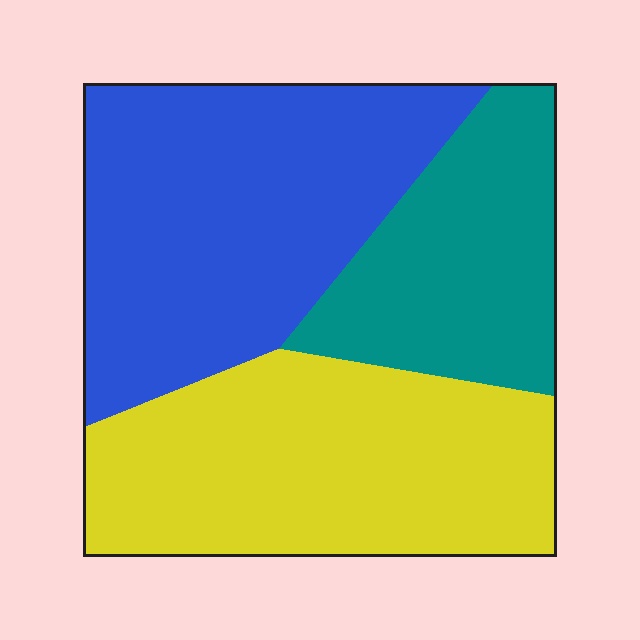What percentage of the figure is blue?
Blue takes up between a third and a half of the figure.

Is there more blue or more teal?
Blue.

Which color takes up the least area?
Teal, at roughly 25%.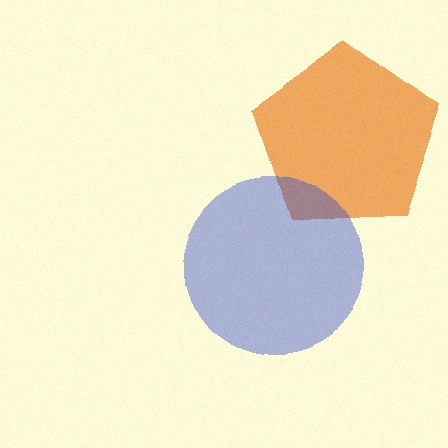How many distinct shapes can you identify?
There are 2 distinct shapes: an orange pentagon, a blue circle.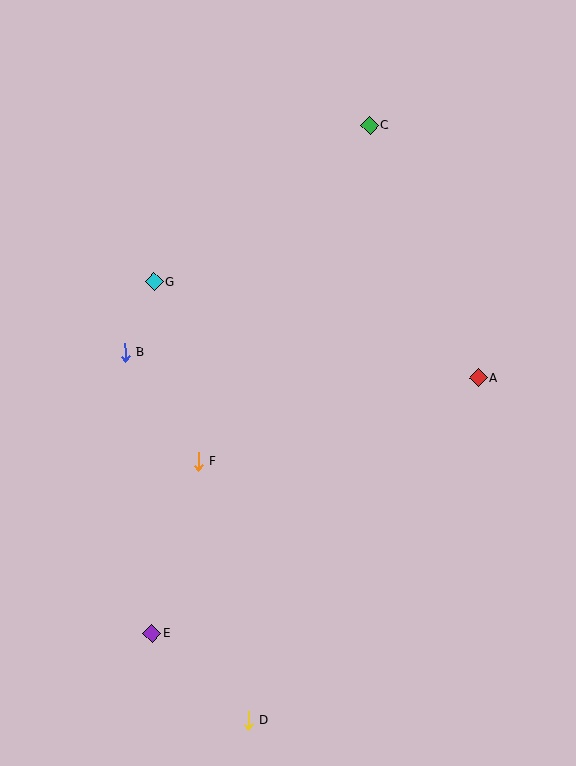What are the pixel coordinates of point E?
Point E is at (152, 633).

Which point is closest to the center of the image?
Point F at (198, 462) is closest to the center.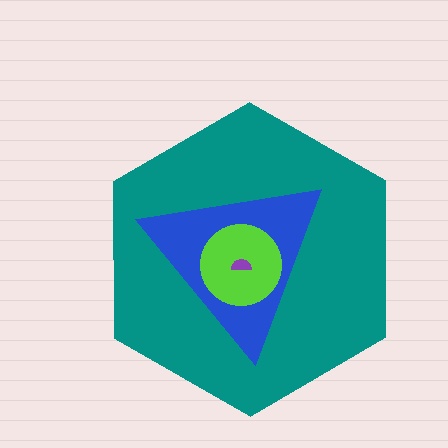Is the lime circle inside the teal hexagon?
Yes.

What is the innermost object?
The purple semicircle.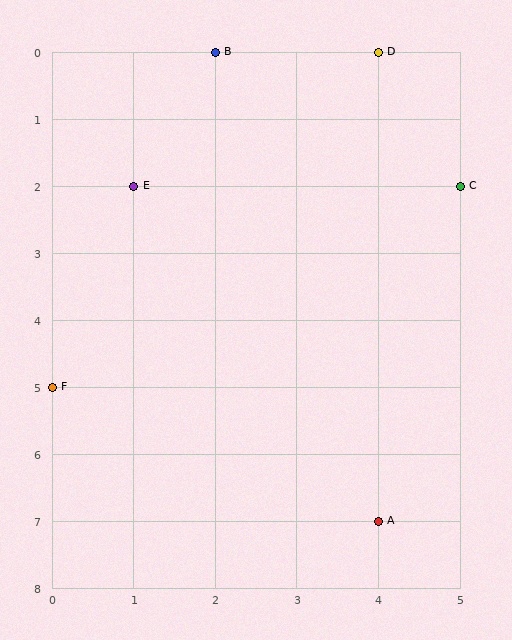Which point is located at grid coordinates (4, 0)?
Point D is at (4, 0).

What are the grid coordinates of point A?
Point A is at grid coordinates (4, 7).